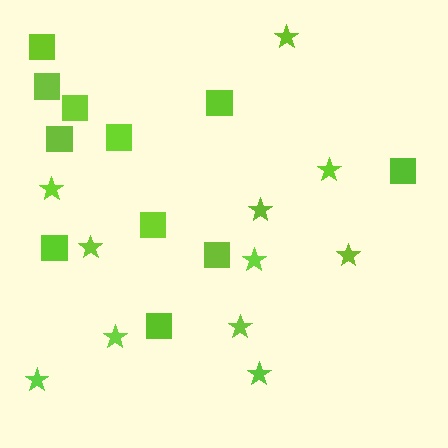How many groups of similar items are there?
There are 2 groups: one group of squares (11) and one group of stars (11).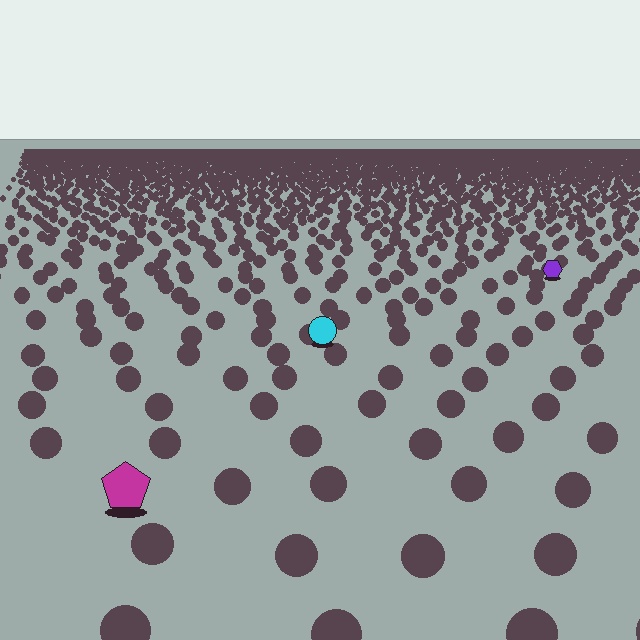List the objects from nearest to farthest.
From nearest to farthest: the magenta pentagon, the cyan circle, the purple hexagon.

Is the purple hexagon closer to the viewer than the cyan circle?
No. The cyan circle is closer — you can tell from the texture gradient: the ground texture is coarser near it.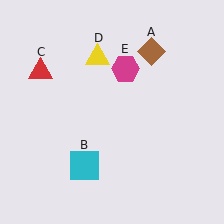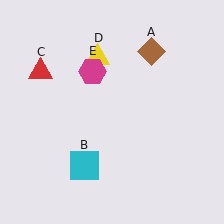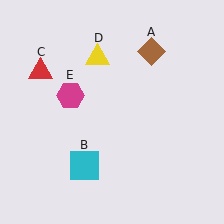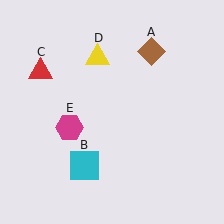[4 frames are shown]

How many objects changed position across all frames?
1 object changed position: magenta hexagon (object E).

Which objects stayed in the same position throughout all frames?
Brown diamond (object A) and cyan square (object B) and red triangle (object C) and yellow triangle (object D) remained stationary.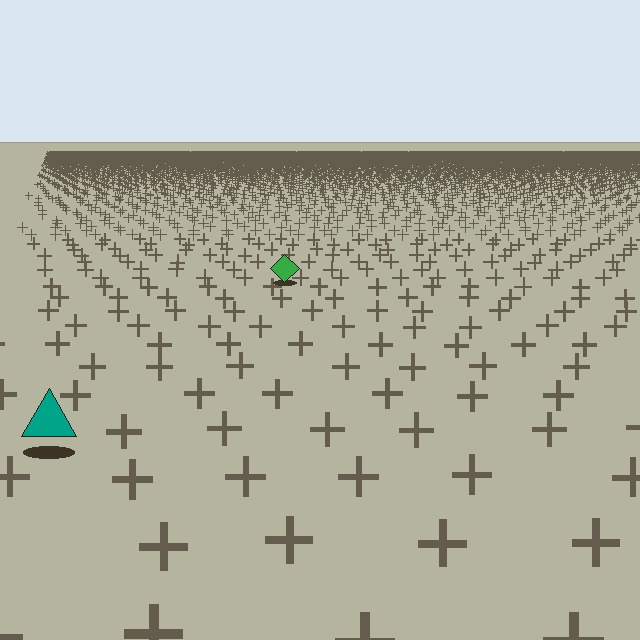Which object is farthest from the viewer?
The green diamond is farthest from the viewer. It appears smaller and the ground texture around it is denser.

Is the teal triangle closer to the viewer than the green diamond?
Yes. The teal triangle is closer — you can tell from the texture gradient: the ground texture is coarser near it.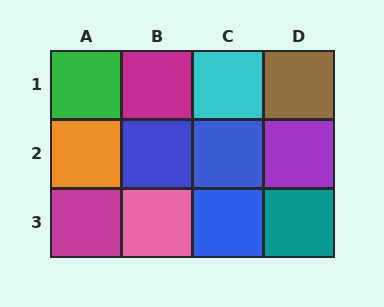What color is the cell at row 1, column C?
Cyan.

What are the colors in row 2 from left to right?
Orange, blue, blue, purple.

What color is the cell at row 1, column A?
Green.